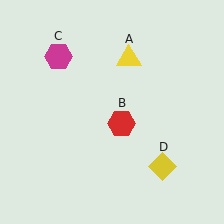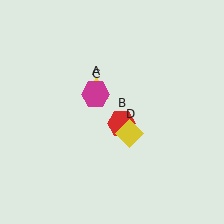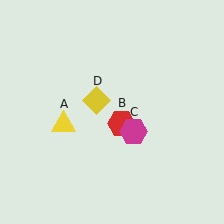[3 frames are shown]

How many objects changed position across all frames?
3 objects changed position: yellow triangle (object A), magenta hexagon (object C), yellow diamond (object D).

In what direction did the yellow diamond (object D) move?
The yellow diamond (object D) moved up and to the left.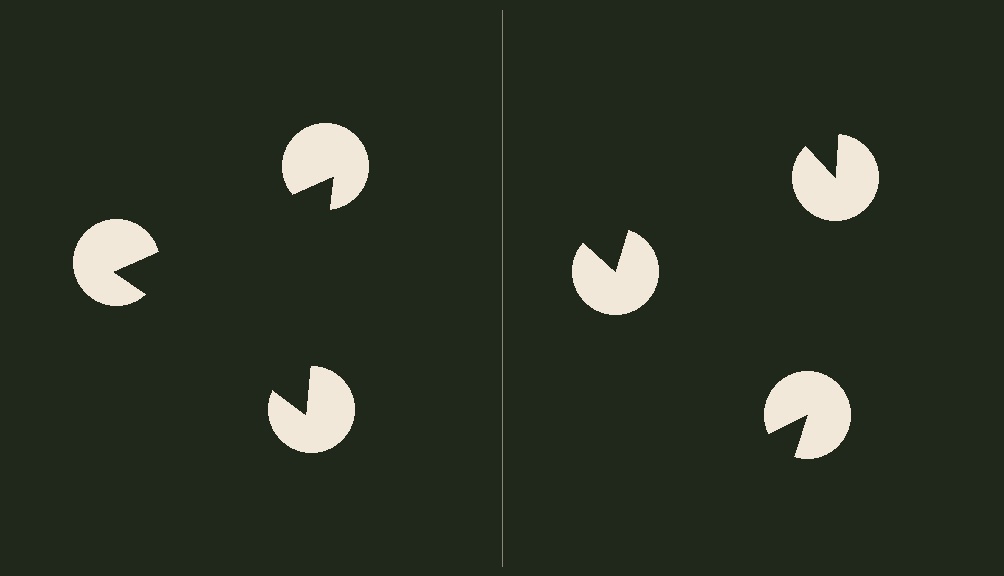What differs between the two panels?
The pac-man discs are positioned identically on both sides; only the wedge orientations differ. On the left they align to a triangle; on the right they are misaligned.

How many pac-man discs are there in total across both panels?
6 — 3 on each side.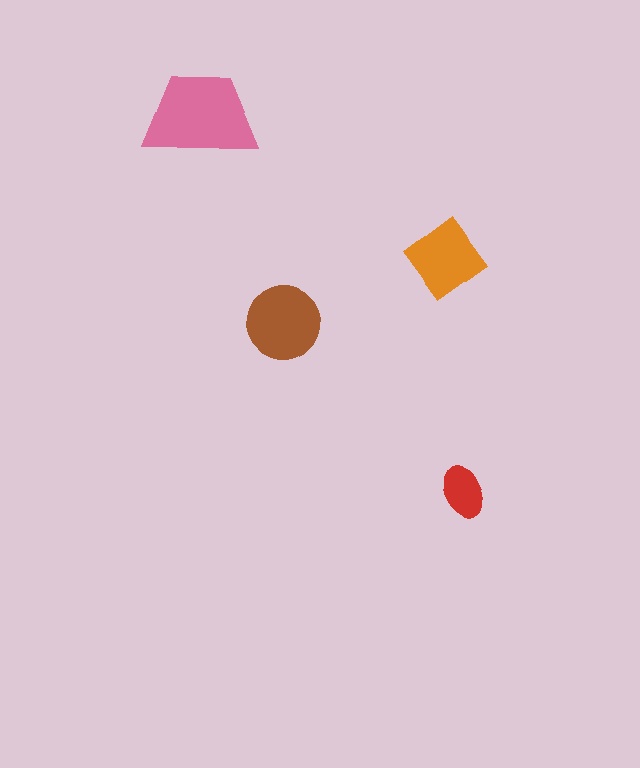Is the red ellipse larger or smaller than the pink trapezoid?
Smaller.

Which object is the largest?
The pink trapezoid.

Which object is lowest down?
The red ellipse is bottommost.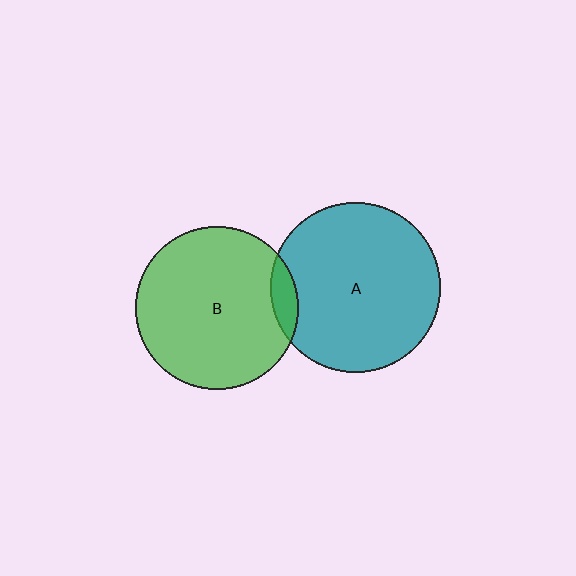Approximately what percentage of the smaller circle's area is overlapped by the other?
Approximately 10%.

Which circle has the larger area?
Circle A (teal).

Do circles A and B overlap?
Yes.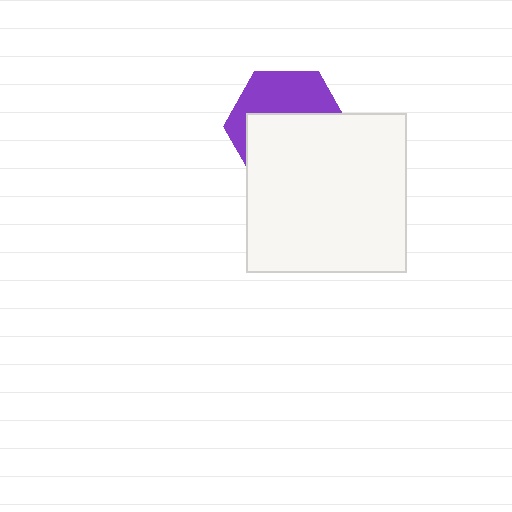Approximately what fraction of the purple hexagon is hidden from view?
Roughly 58% of the purple hexagon is hidden behind the white square.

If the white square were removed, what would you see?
You would see the complete purple hexagon.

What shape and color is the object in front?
The object in front is a white square.